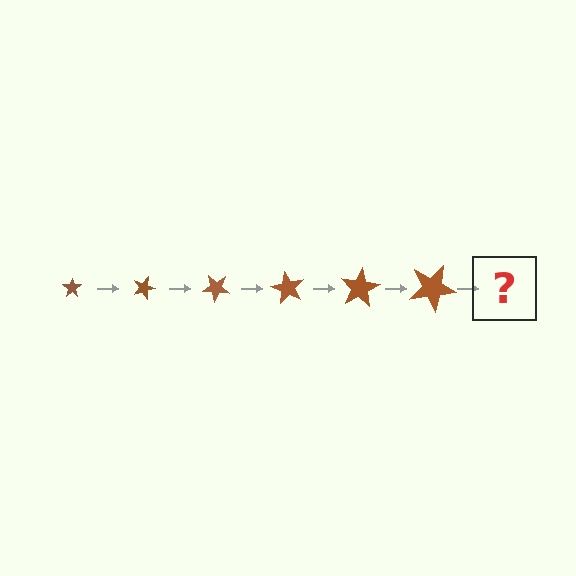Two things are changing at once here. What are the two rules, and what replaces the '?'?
The two rules are that the star grows larger each step and it rotates 20 degrees each step. The '?' should be a star, larger than the previous one and rotated 120 degrees from the start.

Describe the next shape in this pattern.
It should be a star, larger than the previous one and rotated 120 degrees from the start.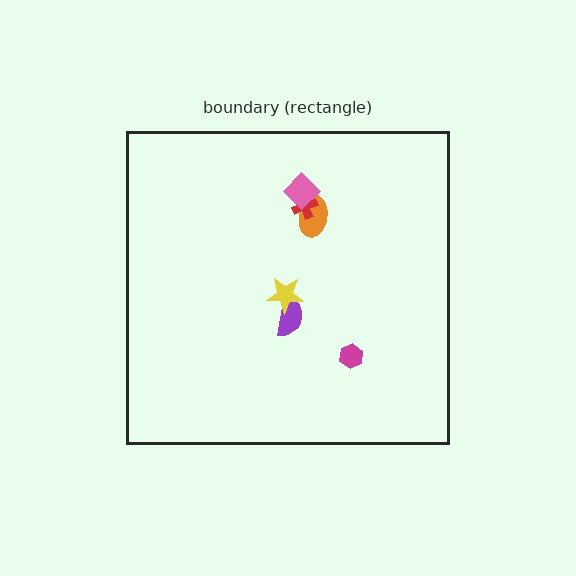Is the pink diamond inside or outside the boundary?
Inside.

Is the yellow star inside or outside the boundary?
Inside.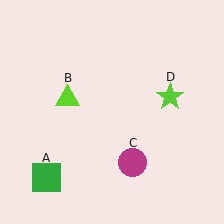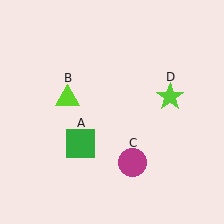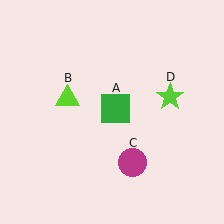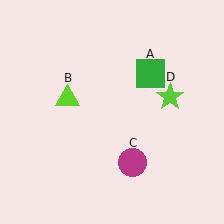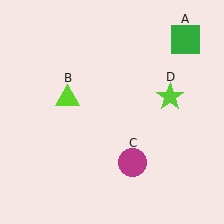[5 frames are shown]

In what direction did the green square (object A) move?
The green square (object A) moved up and to the right.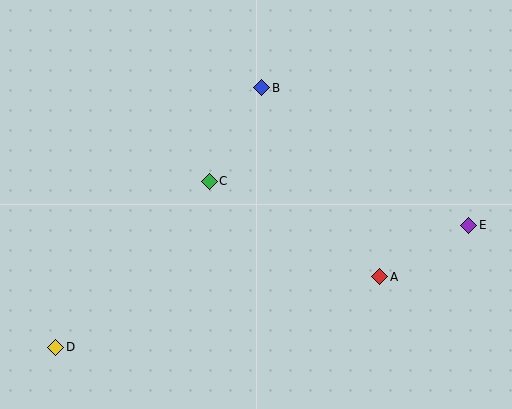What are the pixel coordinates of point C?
Point C is at (209, 181).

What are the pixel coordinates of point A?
Point A is at (380, 277).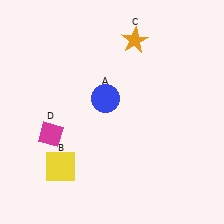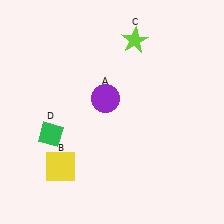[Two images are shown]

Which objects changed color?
A changed from blue to purple. C changed from orange to lime. D changed from magenta to green.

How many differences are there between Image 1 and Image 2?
There are 3 differences between the two images.